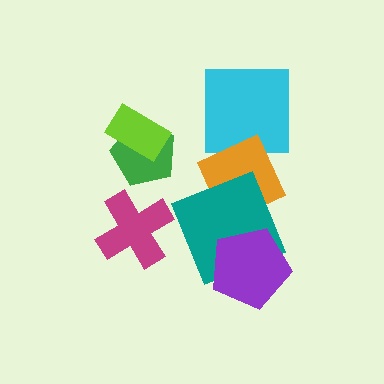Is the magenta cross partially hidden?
No, no other shape covers it.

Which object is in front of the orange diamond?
The teal square is in front of the orange diamond.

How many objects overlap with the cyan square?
1 object overlaps with the cyan square.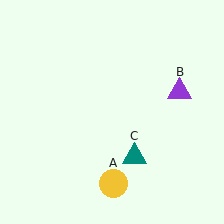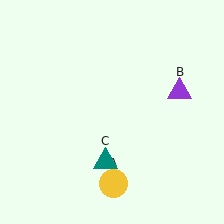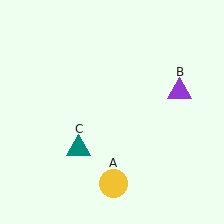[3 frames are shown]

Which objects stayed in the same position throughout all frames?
Yellow circle (object A) and purple triangle (object B) remained stationary.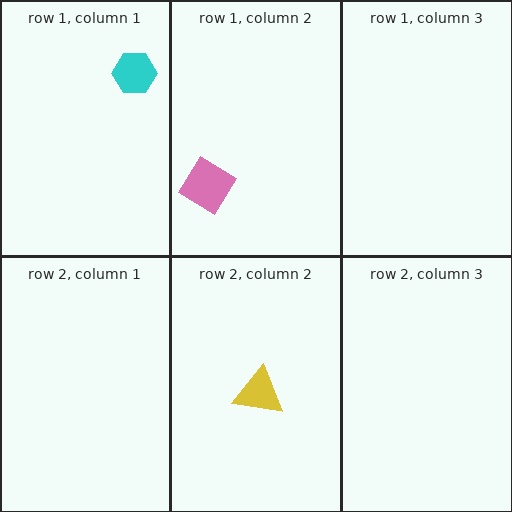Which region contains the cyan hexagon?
The row 1, column 1 region.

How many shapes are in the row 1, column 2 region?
1.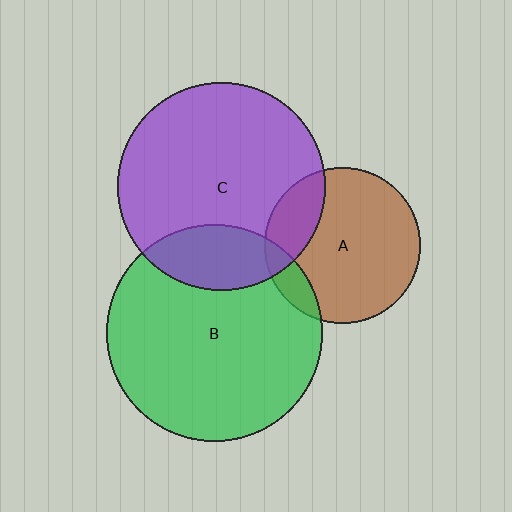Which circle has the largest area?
Circle B (green).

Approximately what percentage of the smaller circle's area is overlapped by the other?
Approximately 20%.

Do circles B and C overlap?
Yes.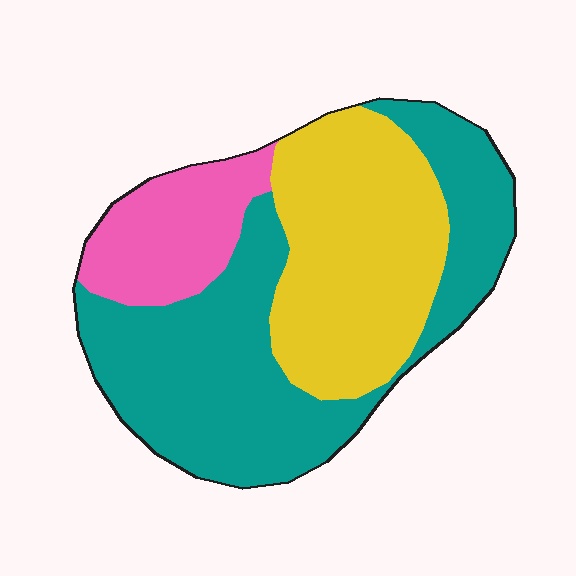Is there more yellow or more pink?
Yellow.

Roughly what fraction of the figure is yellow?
Yellow takes up about one third (1/3) of the figure.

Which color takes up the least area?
Pink, at roughly 15%.